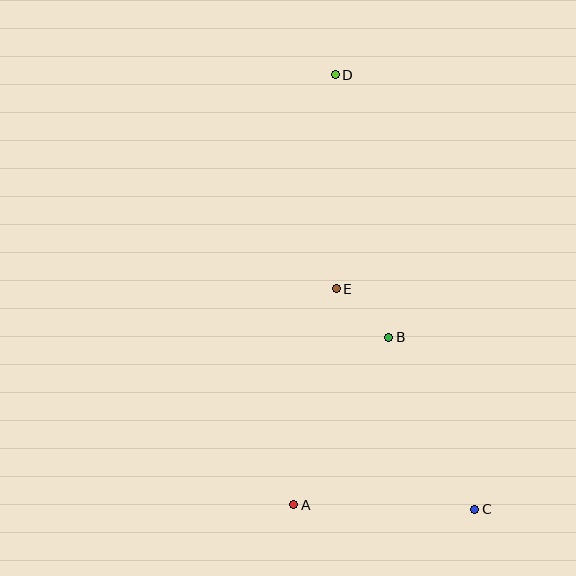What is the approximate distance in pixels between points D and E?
The distance between D and E is approximately 214 pixels.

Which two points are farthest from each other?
Points C and D are farthest from each other.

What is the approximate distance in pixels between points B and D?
The distance between B and D is approximately 268 pixels.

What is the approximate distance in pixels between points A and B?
The distance between A and B is approximately 193 pixels.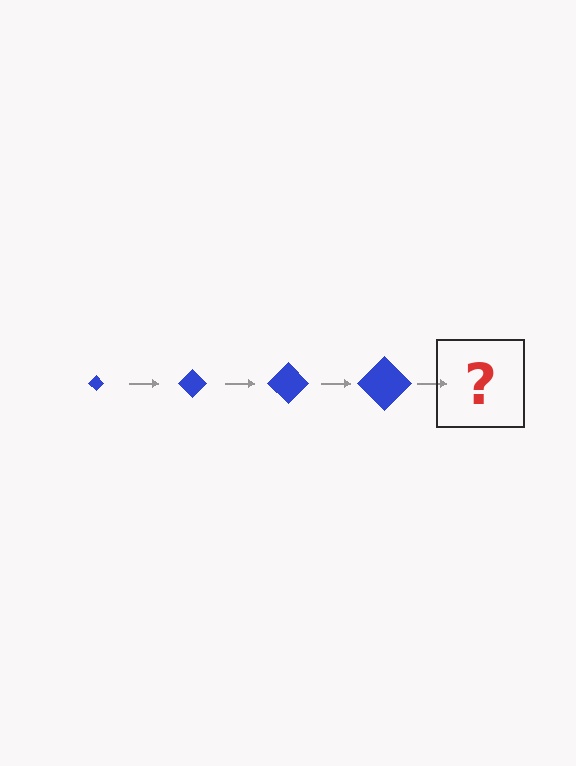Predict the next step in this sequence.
The next step is a blue diamond, larger than the previous one.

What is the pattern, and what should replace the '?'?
The pattern is that the diamond gets progressively larger each step. The '?' should be a blue diamond, larger than the previous one.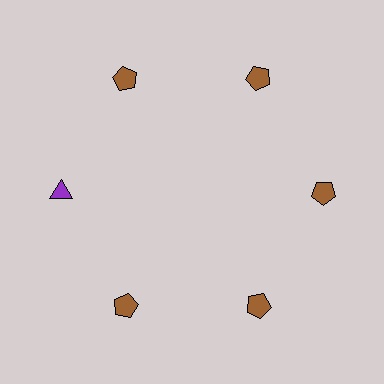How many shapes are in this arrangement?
There are 6 shapes arranged in a ring pattern.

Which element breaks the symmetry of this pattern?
The purple triangle at roughly the 9 o'clock position breaks the symmetry. All other shapes are brown pentagons.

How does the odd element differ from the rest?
It differs in both color (purple instead of brown) and shape (triangle instead of pentagon).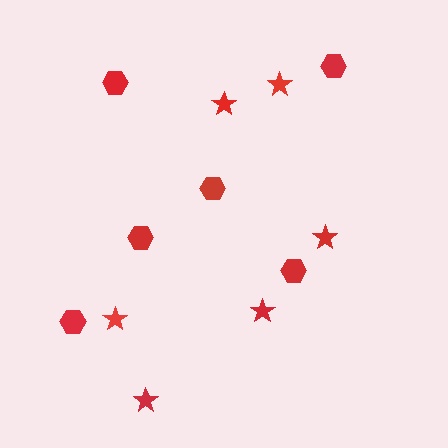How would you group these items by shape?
There are 2 groups: one group of hexagons (6) and one group of stars (6).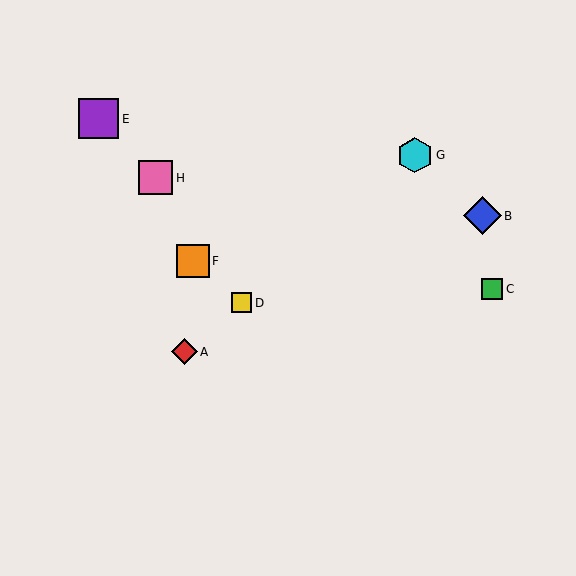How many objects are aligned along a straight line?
3 objects (A, D, G) are aligned along a straight line.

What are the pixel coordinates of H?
Object H is at (156, 178).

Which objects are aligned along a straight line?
Objects A, D, G are aligned along a straight line.